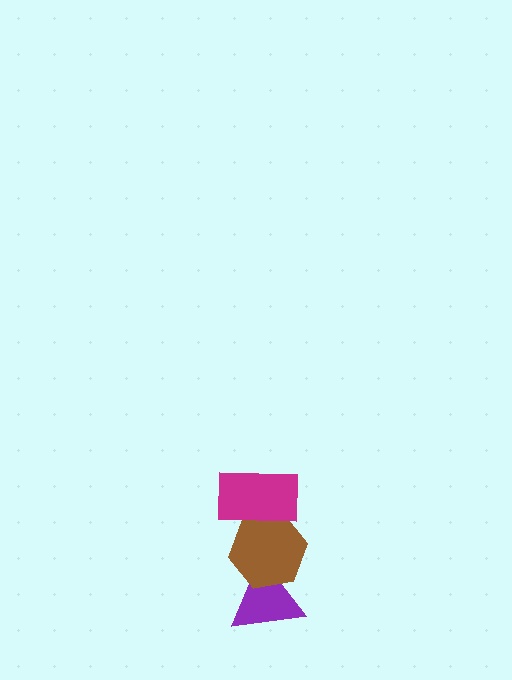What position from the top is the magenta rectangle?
The magenta rectangle is 1st from the top.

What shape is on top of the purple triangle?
The brown hexagon is on top of the purple triangle.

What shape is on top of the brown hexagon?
The magenta rectangle is on top of the brown hexagon.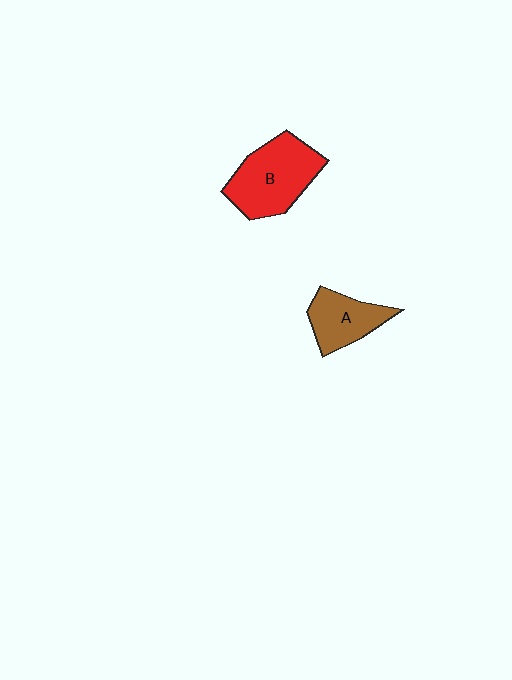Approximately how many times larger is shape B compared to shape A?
Approximately 1.6 times.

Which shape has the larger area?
Shape B (red).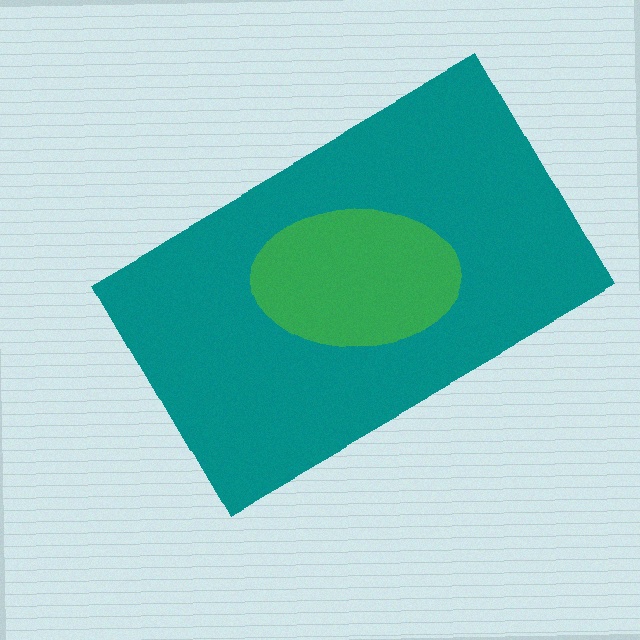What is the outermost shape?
The teal rectangle.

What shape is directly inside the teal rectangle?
The green ellipse.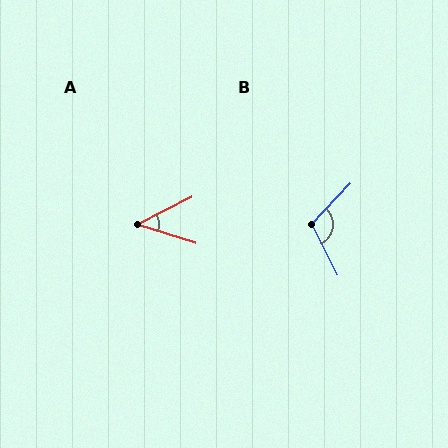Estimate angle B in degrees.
Approximately 110 degrees.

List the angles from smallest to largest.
A (44°), B (110°).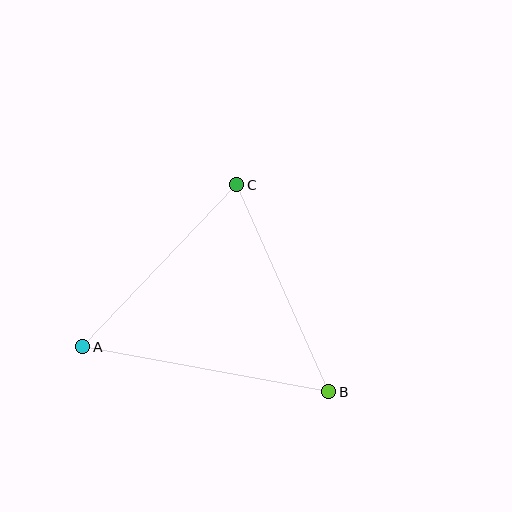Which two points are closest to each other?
Points A and C are closest to each other.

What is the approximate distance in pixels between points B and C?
The distance between B and C is approximately 226 pixels.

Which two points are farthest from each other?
Points A and B are farthest from each other.